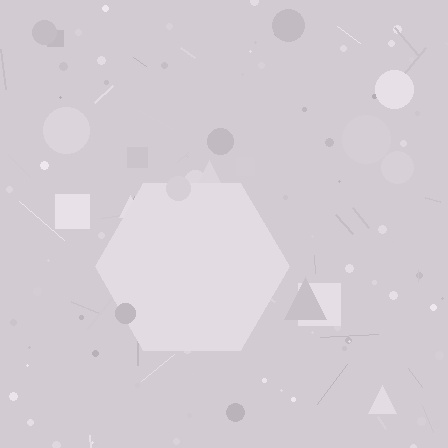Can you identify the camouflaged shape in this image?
The camouflaged shape is a hexagon.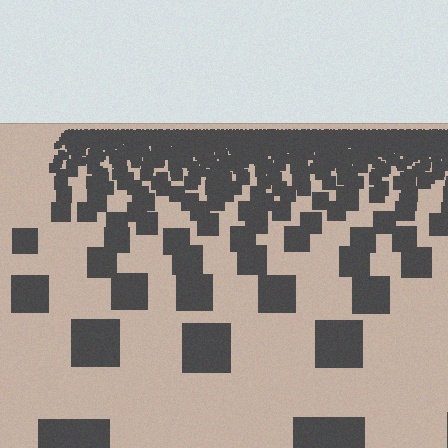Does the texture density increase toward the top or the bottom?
Density increases toward the top.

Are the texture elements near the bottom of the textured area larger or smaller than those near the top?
Larger. Near the bottom, elements are closer to the viewer and appear at a bigger on-screen size.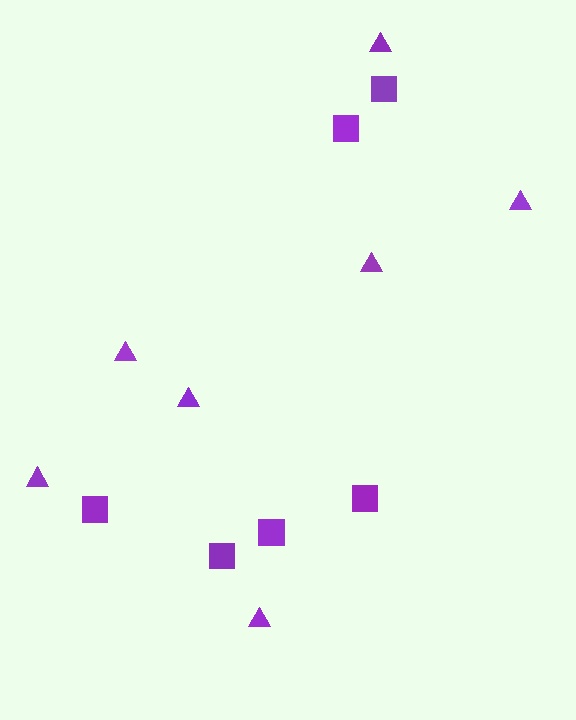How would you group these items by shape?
There are 2 groups: one group of squares (6) and one group of triangles (7).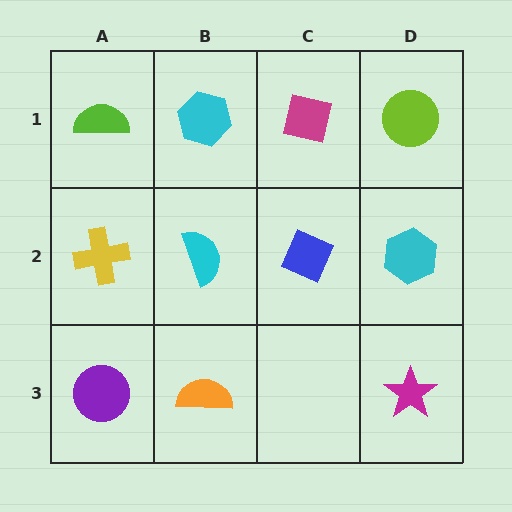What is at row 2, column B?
A cyan semicircle.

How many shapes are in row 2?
4 shapes.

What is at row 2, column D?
A cyan hexagon.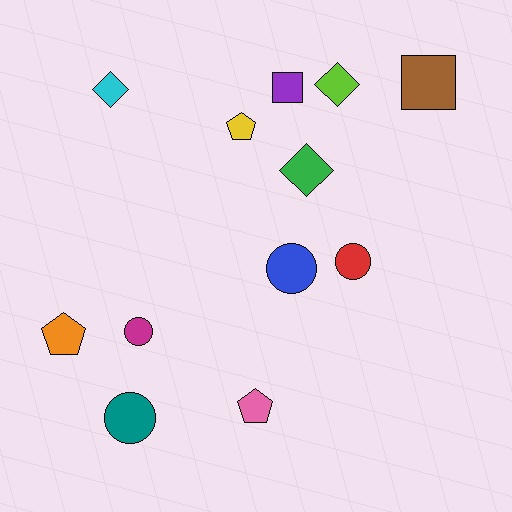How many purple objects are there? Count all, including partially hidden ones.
There is 1 purple object.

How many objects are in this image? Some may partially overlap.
There are 12 objects.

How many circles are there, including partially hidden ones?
There are 4 circles.